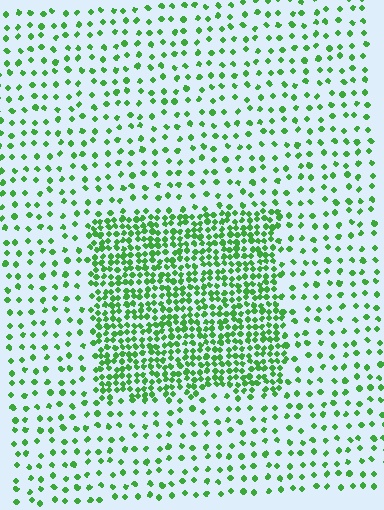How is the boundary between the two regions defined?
The boundary is defined by a change in element density (approximately 2.8x ratio). All elements are the same color, size, and shape.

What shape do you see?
I see a rectangle.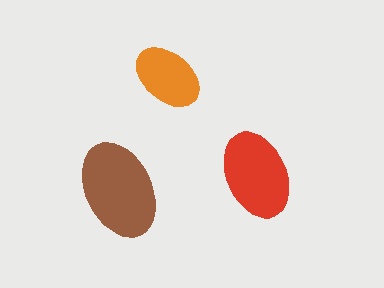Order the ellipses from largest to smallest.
the brown one, the red one, the orange one.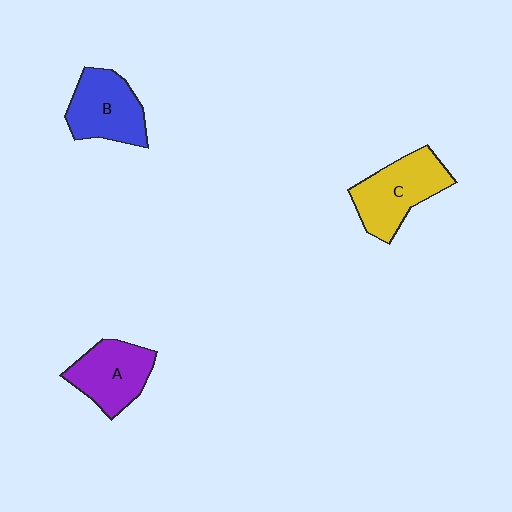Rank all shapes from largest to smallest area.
From largest to smallest: C (yellow), B (blue), A (purple).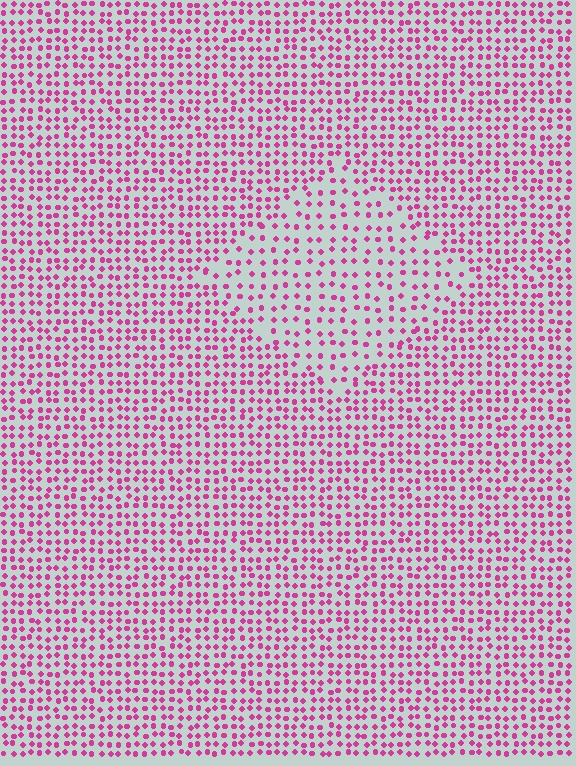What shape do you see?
I see a diamond.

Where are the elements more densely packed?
The elements are more densely packed outside the diamond boundary.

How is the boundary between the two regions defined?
The boundary is defined by a change in element density (approximately 1.8x ratio). All elements are the same color, size, and shape.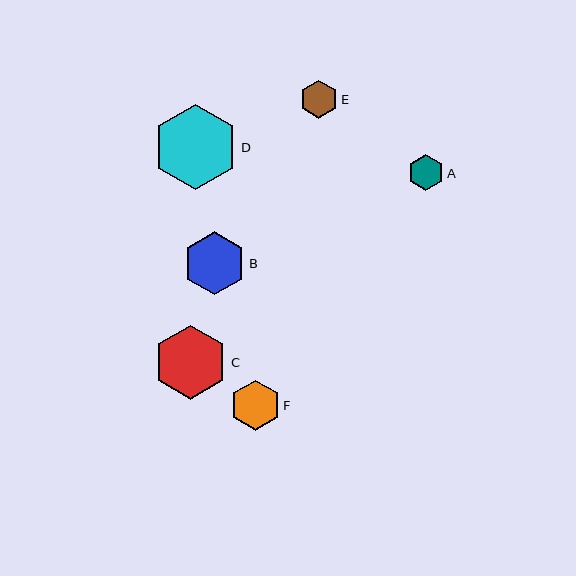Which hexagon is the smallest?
Hexagon A is the smallest with a size of approximately 36 pixels.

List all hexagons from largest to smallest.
From largest to smallest: D, C, B, F, E, A.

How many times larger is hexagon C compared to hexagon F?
Hexagon C is approximately 1.5 times the size of hexagon F.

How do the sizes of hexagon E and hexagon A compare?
Hexagon E and hexagon A are approximately the same size.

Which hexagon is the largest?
Hexagon D is the largest with a size of approximately 85 pixels.